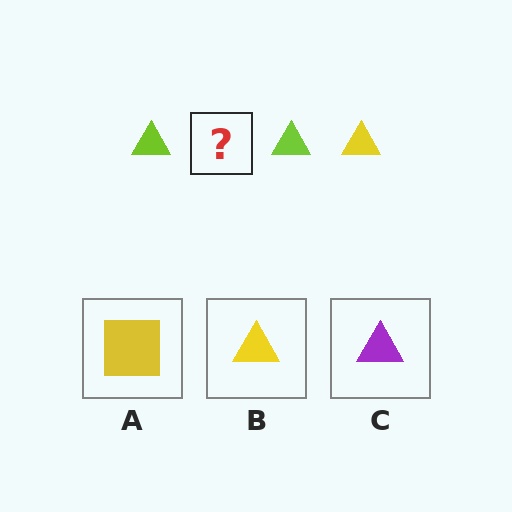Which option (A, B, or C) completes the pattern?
B.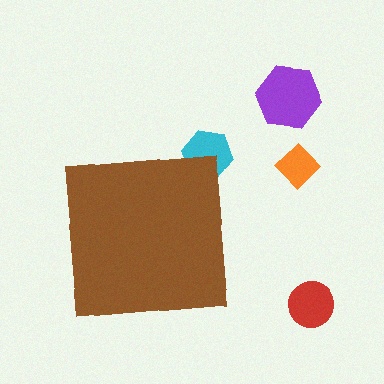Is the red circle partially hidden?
No, the red circle is fully visible.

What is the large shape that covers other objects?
A brown square.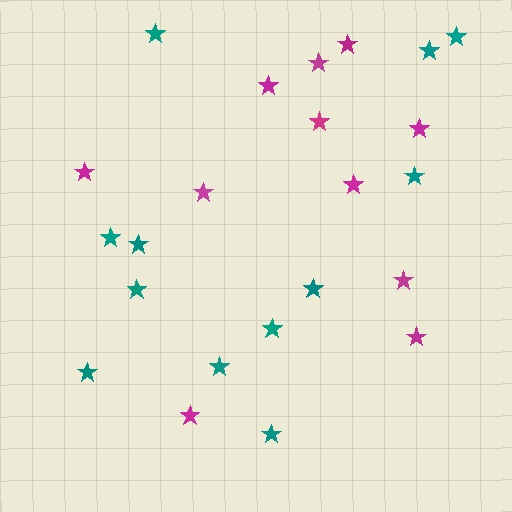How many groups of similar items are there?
There are 2 groups: one group of magenta stars (11) and one group of teal stars (12).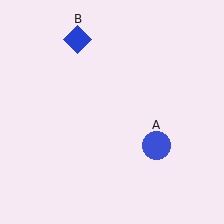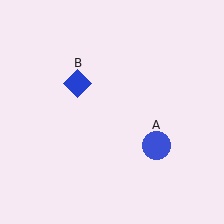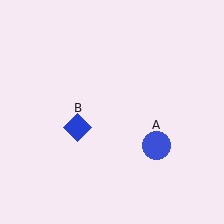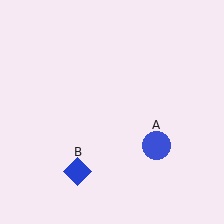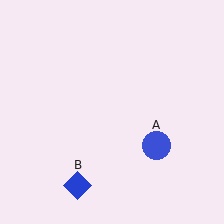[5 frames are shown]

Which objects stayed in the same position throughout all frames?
Blue circle (object A) remained stationary.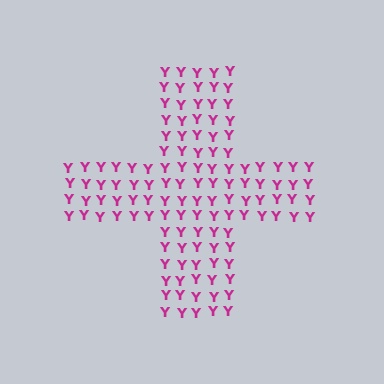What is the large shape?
The large shape is a cross.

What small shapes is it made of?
It is made of small letter Y's.